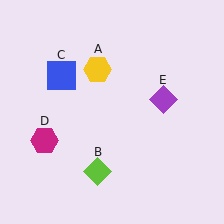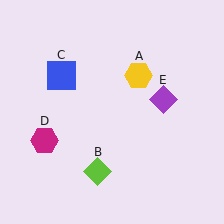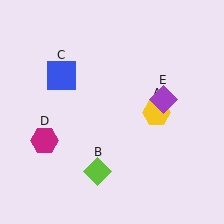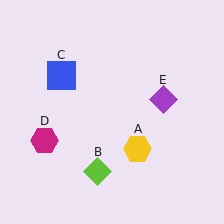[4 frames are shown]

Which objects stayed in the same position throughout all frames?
Lime diamond (object B) and blue square (object C) and magenta hexagon (object D) and purple diamond (object E) remained stationary.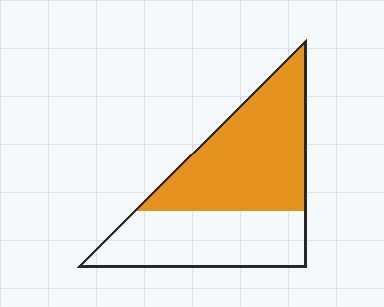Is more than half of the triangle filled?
Yes.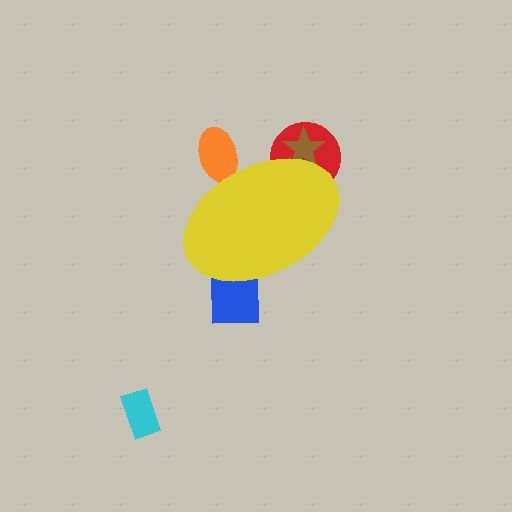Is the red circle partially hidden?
Yes, the red circle is partially hidden behind the yellow ellipse.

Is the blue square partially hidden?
Yes, the blue square is partially hidden behind the yellow ellipse.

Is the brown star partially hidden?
Yes, the brown star is partially hidden behind the yellow ellipse.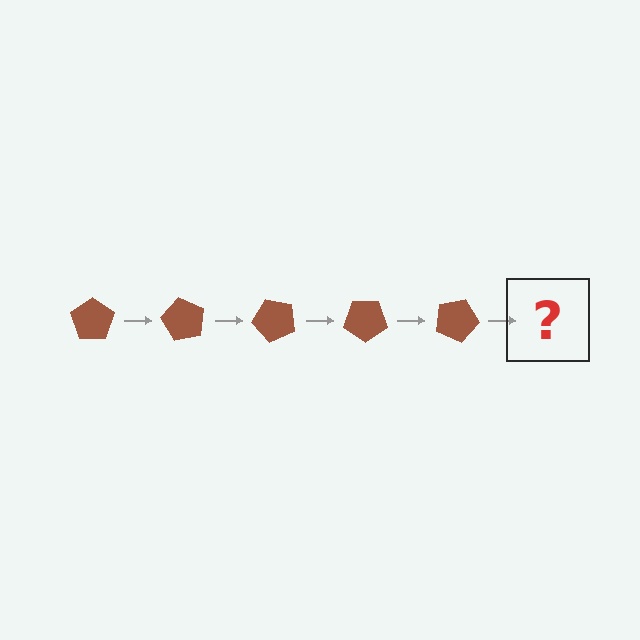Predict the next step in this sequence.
The next step is a brown pentagon rotated 300 degrees.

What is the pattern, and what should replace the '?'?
The pattern is that the pentagon rotates 60 degrees each step. The '?' should be a brown pentagon rotated 300 degrees.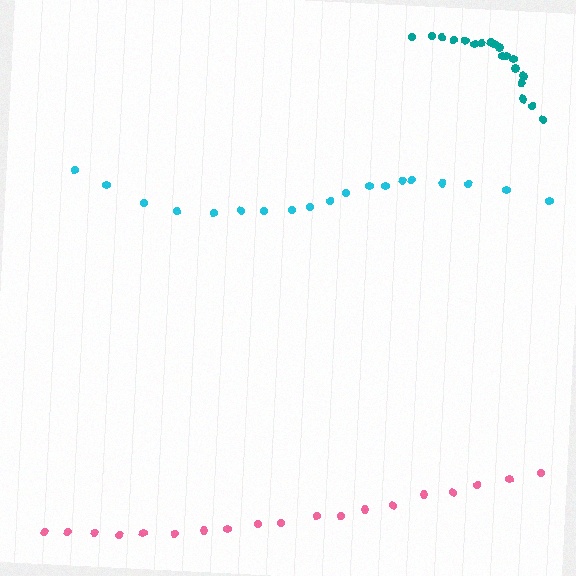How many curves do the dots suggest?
There are 3 distinct paths.